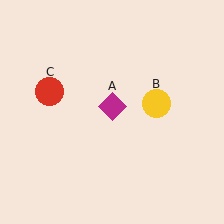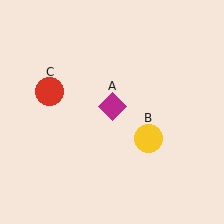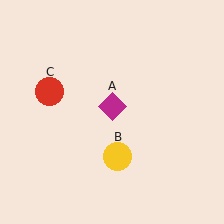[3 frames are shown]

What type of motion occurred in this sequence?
The yellow circle (object B) rotated clockwise around the center of the scene.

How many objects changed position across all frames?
1 object changed position: yellow circle (object B).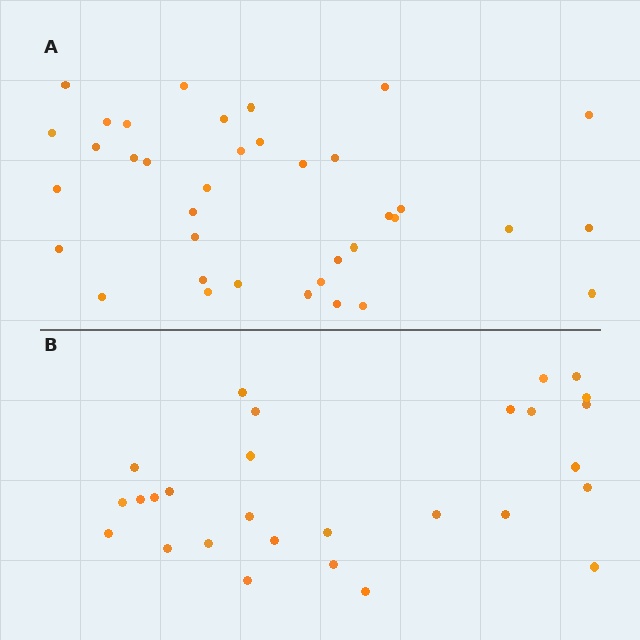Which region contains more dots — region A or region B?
Region A (the top region) has more dots.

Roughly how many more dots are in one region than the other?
Region A has roughly 8 or so more dots than region B.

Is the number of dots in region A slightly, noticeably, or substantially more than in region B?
Region A has noticeably more, but not dramatically so. The ratio is roughly 1.3 to 1.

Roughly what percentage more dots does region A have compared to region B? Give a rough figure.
About 30% more.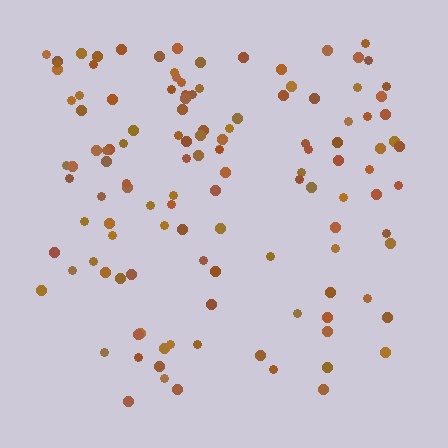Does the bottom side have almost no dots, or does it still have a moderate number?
Still a moderate number, just noticeably fewer than the top.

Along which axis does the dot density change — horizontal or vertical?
Vertical.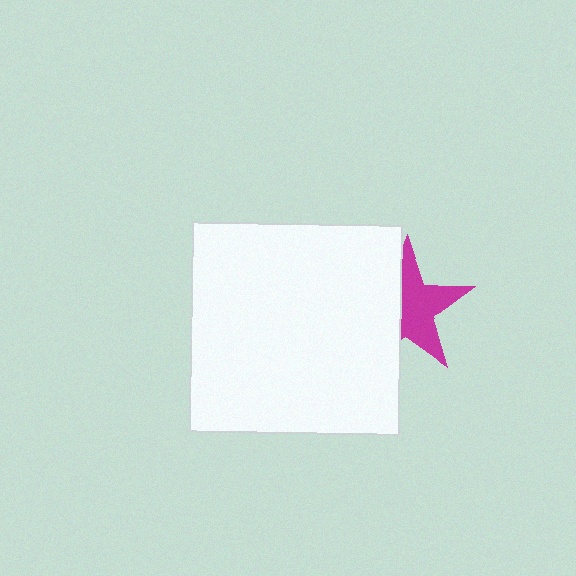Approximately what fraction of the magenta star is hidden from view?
Roughly 43% of the magenta star is hidden behind the white square.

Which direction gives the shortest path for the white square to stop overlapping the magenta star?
Moving left gives the shortest separation.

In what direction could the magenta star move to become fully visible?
The magenta star could move right. That would shift it out from behind the white square entirely.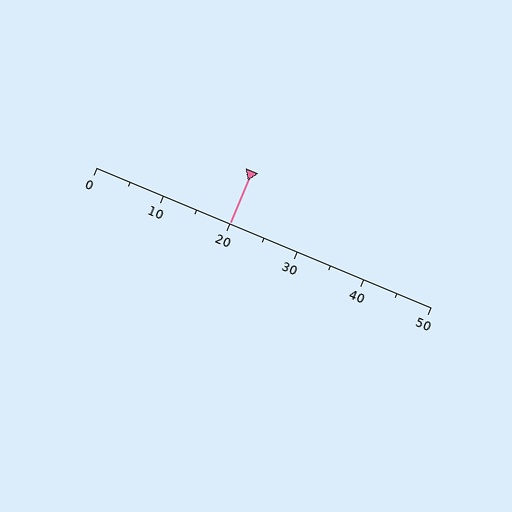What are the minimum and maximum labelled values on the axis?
The axis runs from 0 to 50.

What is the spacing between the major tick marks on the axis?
The major ticks are spaced 10 apart.